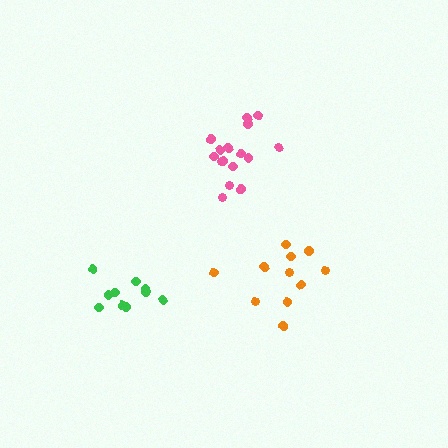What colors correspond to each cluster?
The clusters are colored: green, pink, orange.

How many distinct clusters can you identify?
There are 3 distinct clusters.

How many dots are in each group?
Group 1: 10 dots, Group 2: 16 dots, Group 3: 11 dots (37 total).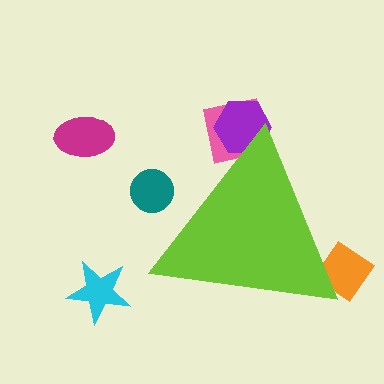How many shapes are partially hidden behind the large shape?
4 shapes are partially hidden.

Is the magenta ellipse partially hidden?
No, the magenta ellipse is fully visible.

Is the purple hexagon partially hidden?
Yes, the purple hexagon is partially hidden behind the lime triangle.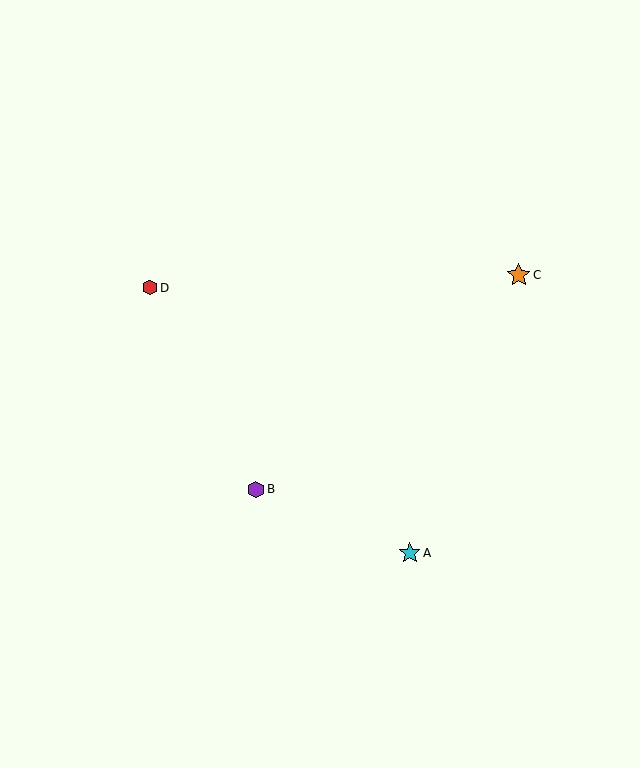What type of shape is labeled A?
Shape A is a cyan star.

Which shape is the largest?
The orange star (labeled C) is the largest.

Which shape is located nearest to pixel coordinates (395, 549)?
The cyan star (labeled A) at (410, 553) is nearest to that location.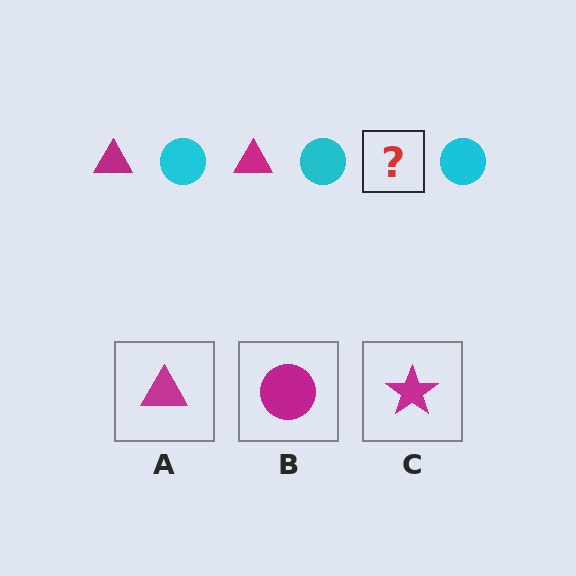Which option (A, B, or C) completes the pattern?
A.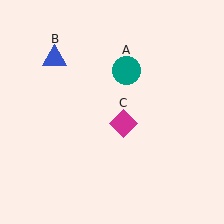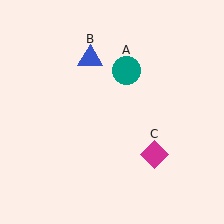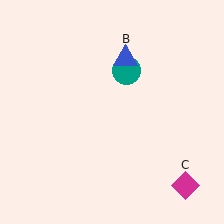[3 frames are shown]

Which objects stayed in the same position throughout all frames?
Teal circle (object A) remained stationary.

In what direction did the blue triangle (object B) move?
The blue triangle (object B) moved right.